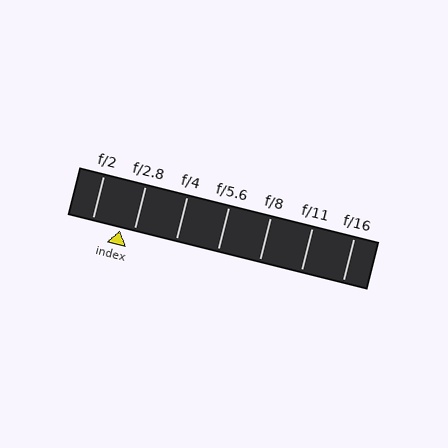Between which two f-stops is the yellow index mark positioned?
The index mark is between f/2 and f/2.8.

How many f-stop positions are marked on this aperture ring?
There are 7 f-stop positions marked.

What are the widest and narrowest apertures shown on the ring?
The widest aperture shown is f/2 and the narrowest is f/16.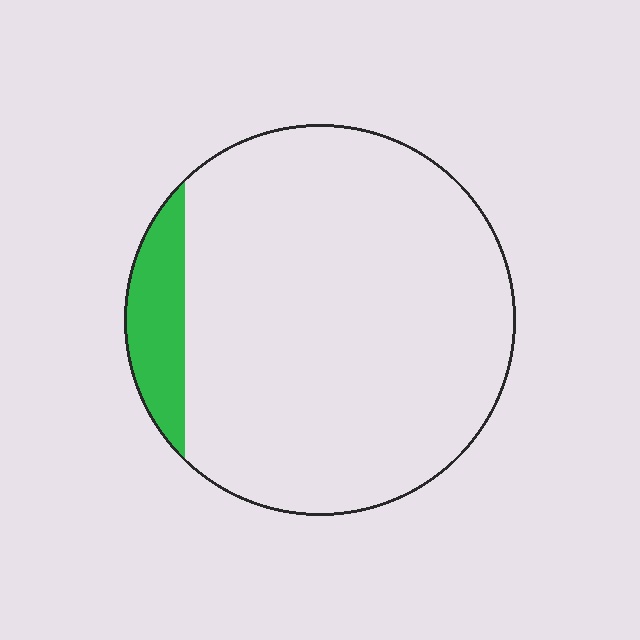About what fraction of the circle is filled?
About one tenth (1/10).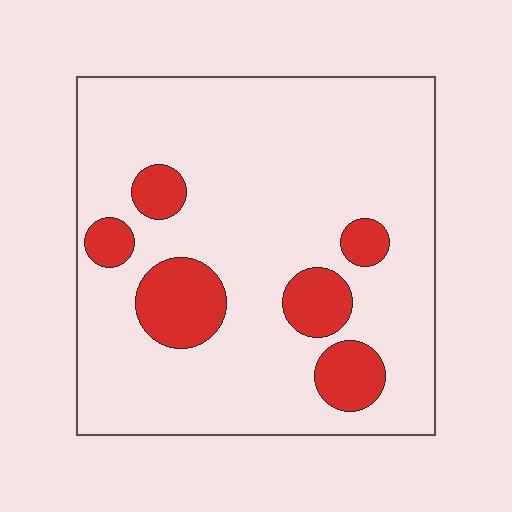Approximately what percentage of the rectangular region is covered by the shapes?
Approximately 15%.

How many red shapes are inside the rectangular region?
6.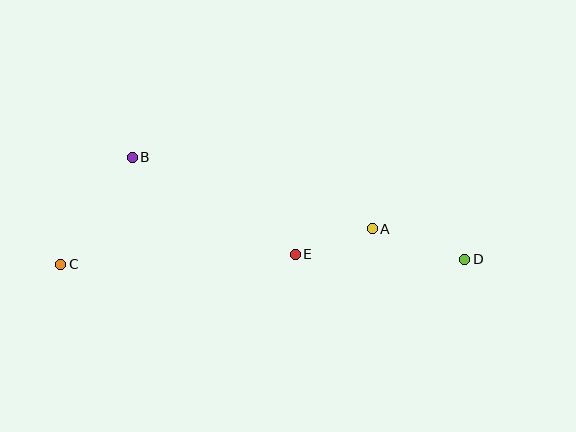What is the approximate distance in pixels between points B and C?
The distance between B and C is approximately 129 pixels.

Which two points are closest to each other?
Points A and E are closest to each other.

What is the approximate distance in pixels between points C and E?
The distance between C and E is approximately 235 pixels.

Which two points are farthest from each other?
Points C and D are farthest from each other.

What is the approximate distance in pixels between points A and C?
The distance between A and C is approximately 313 pixels.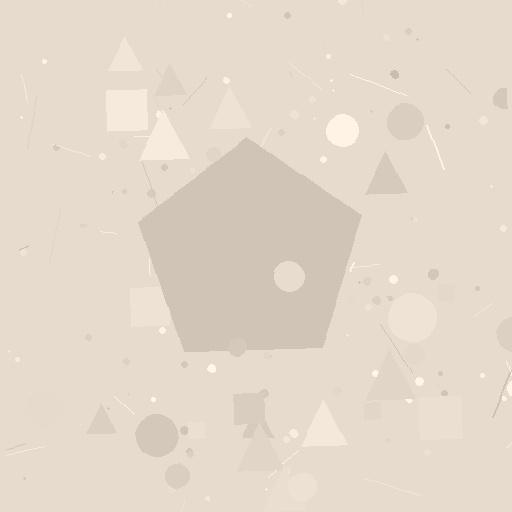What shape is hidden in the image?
A pentagon is hidden in the image.